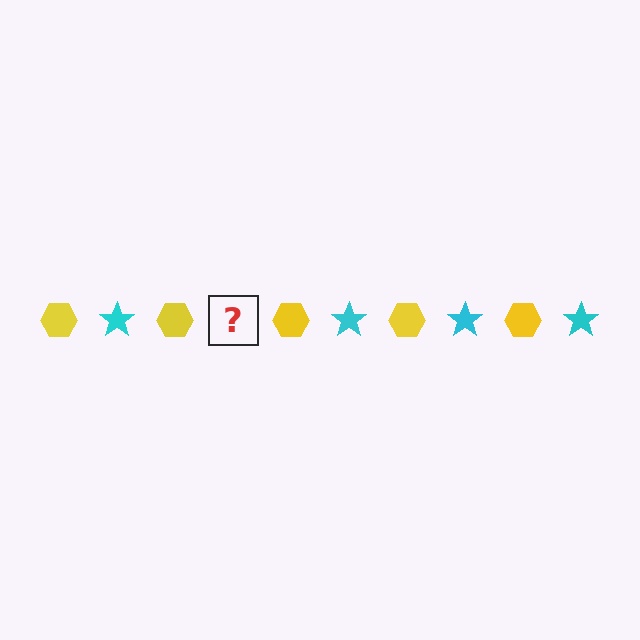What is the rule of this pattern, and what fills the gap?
The rule is that the pattern alternates between yellow hexagon and cyan star. The gap should be filled with a cyan star.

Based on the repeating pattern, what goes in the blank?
The blank should be a cyan star.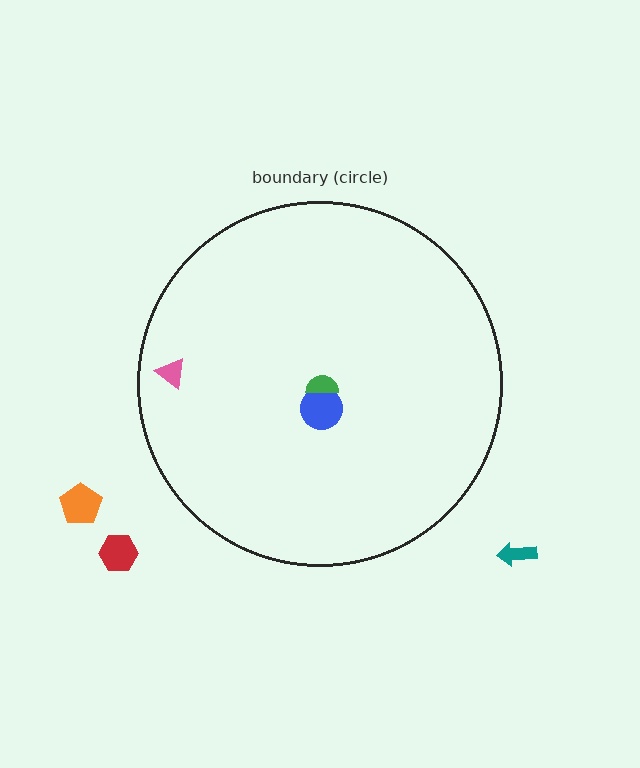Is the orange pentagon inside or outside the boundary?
Outside.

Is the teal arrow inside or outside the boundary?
Outside.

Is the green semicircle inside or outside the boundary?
Inside.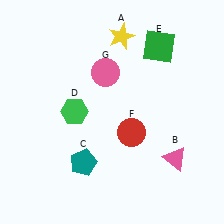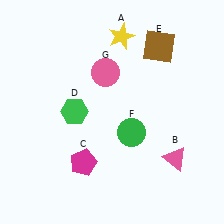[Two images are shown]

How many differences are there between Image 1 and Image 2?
There are 3 differences between the two images.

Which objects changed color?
C changed from teal to magenta. E changed from green to brown. F changed from red to green.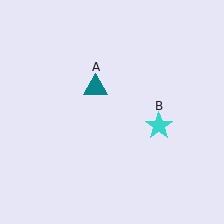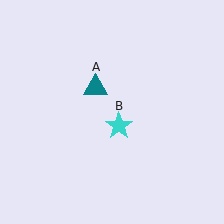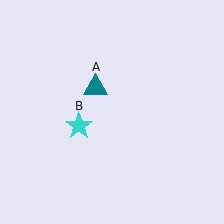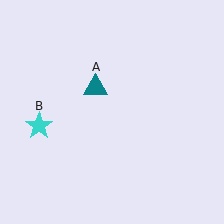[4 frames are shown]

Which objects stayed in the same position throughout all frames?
Teal triangle (object A) remained stationary.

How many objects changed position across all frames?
1 object changed position: cyan star (object B).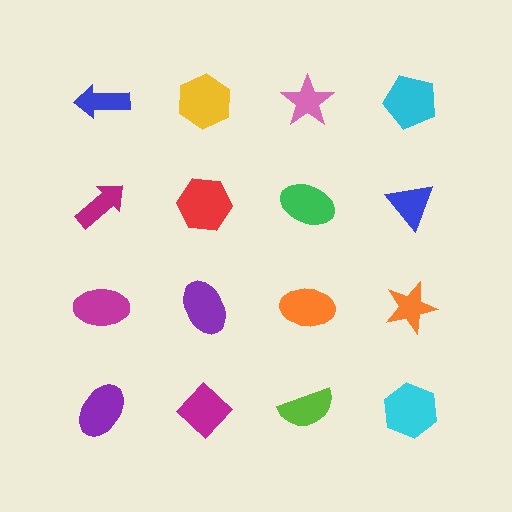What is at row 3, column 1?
A magenta ellipse.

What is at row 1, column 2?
A yellow hexagon.